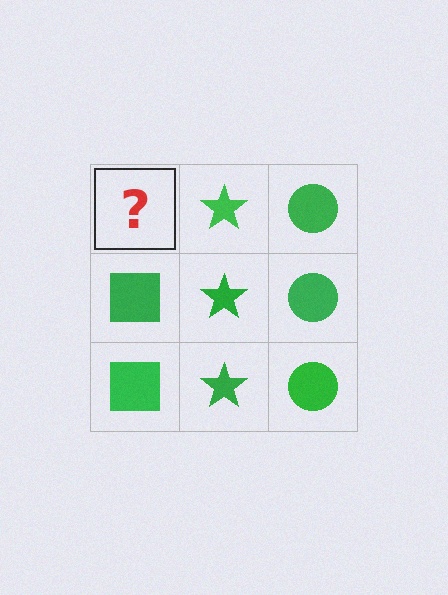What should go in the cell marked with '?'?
The missing cell should contain a green square.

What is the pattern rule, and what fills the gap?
The rule is that each column has a consistent shape. The gap should be filled with a green square.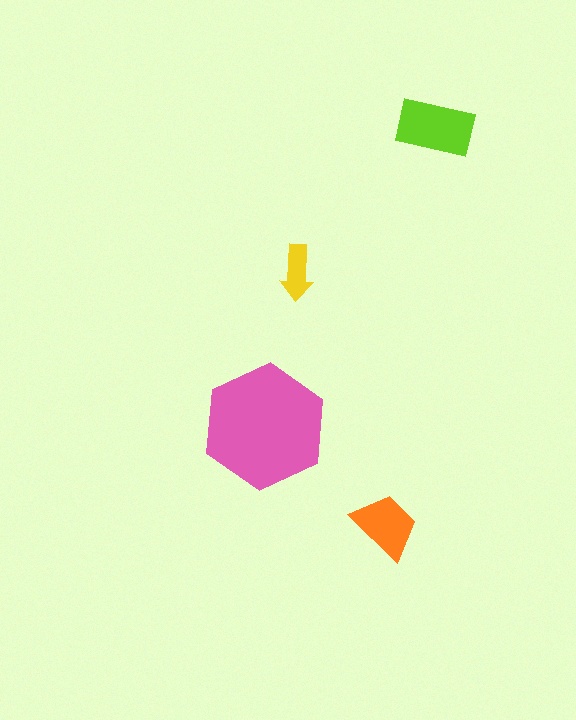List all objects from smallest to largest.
The yellow arrow, the orange trapezoid, the lime rectangle, the pink hexagon.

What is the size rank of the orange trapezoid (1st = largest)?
3rd.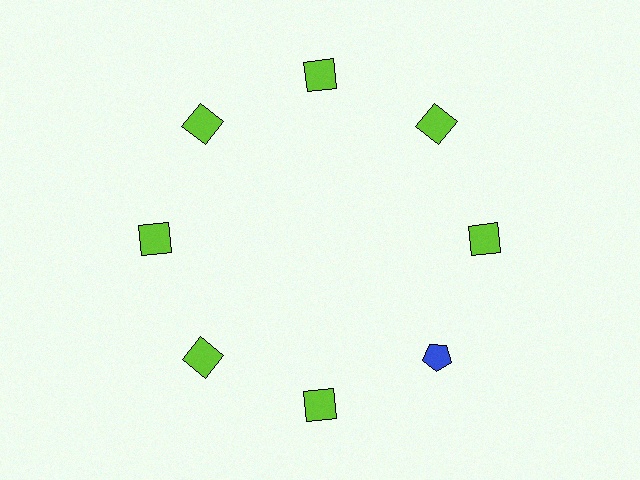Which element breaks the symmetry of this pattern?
The blue pentagon at roughly the 4 o'clock position breaks the symmetry. All other shapes are lime squares.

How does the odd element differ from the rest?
It differs in both color (blue instead of lime) and shape (pentagon instead of square).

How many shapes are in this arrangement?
There are 8 shapes arranged in a ring pattern.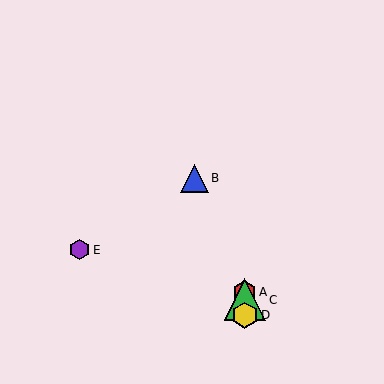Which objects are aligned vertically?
Objects A, C, D are aligned vertically.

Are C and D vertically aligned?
Yes, both are at x≈245.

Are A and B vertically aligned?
No, A is at x≈245 and B is at x≈194.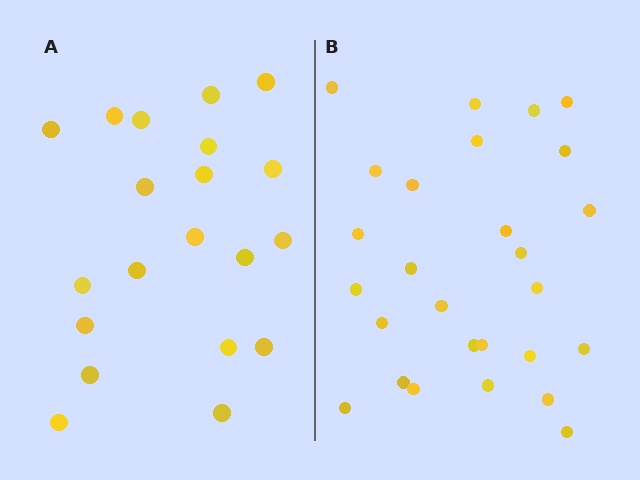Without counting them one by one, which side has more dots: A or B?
Region B (the right region) has more dots.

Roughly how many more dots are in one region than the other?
Region B has roughly 8 or so more dots than region A.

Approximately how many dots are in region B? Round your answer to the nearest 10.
About 30 dots. (The exact count is 27, which rounds to 30.)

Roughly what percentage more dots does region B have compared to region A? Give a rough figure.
About 35% more.